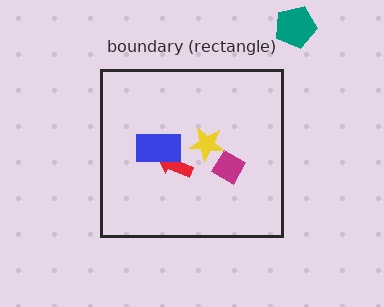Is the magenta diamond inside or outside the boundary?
Inside.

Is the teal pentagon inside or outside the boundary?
Outside.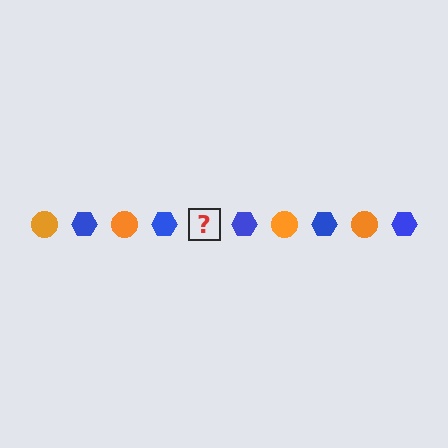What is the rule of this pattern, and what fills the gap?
The rule is that the pattern alternates between orange circle and blue hexagon. The gap should be filled with an orange circle.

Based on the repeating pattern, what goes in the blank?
The blank should be an orange circle.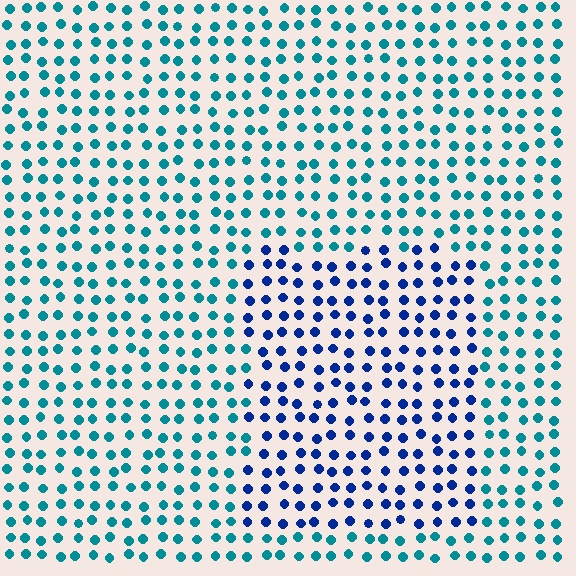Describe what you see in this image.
The image is filled with small teal elements in a uniform arrangement. A rectangle-shaped region is visible where the elements are tinted to a slightly different hue, forming a subtle color boundary.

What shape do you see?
I see a rectangle.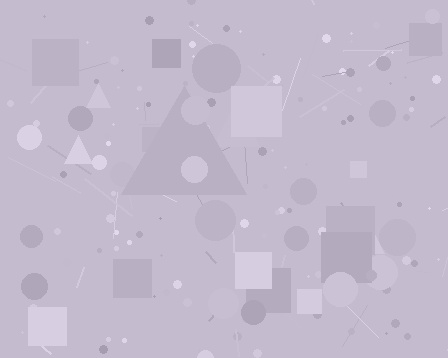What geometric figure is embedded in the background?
A triangle is embedded in the background.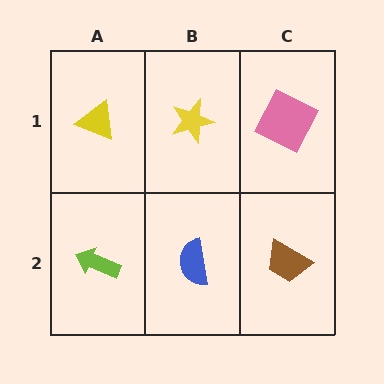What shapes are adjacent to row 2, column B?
A yellow star (row 1, column B), a lime arrow (row 2, column A), a brown trapezoid (row 2, column C).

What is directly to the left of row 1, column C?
A yellow star.